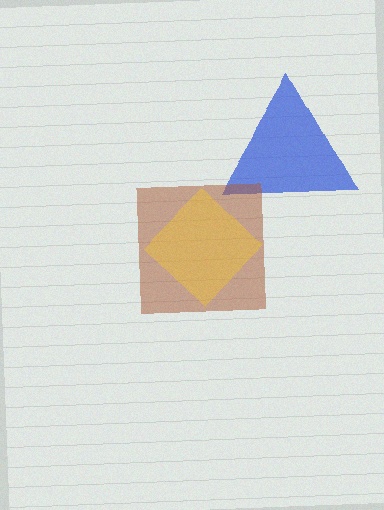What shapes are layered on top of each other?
The layered shapes are: a blue triangle, a brown square, a yellow diamond.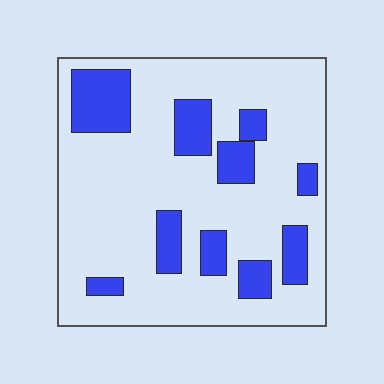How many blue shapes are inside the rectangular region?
10.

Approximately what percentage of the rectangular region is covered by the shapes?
Approximately 20%.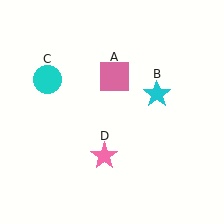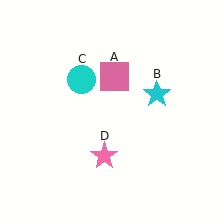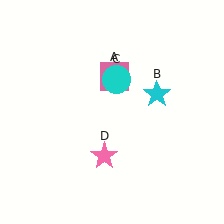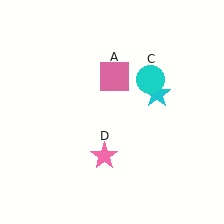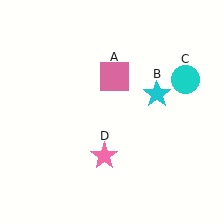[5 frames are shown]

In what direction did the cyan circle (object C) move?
The cyan circle (object C) moved right.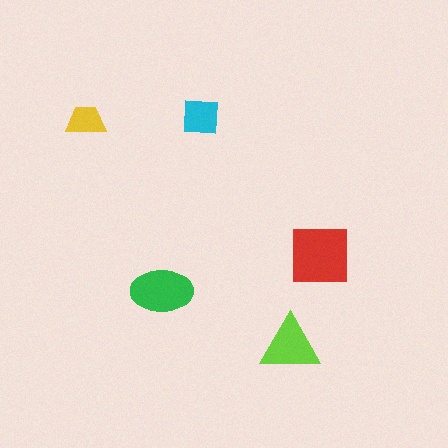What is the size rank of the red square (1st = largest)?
1st.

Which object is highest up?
The cyan square is topmost.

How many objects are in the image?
There are 5 objects in the image.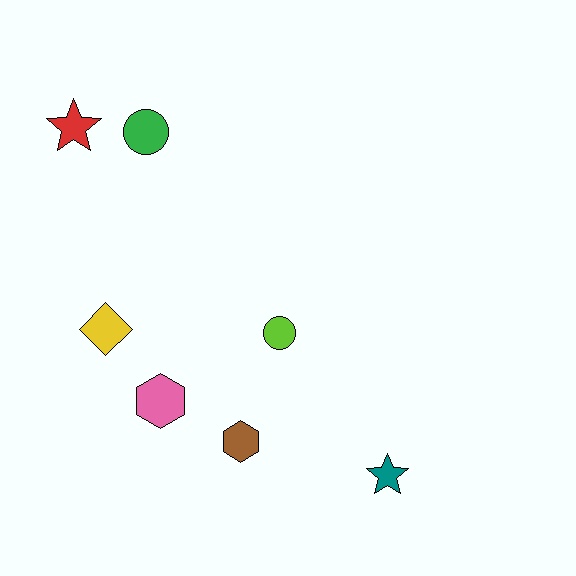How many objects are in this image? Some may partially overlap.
There are 7 objects.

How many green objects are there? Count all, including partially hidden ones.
There is 1 green object.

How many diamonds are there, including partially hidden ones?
There is 1 diamond.